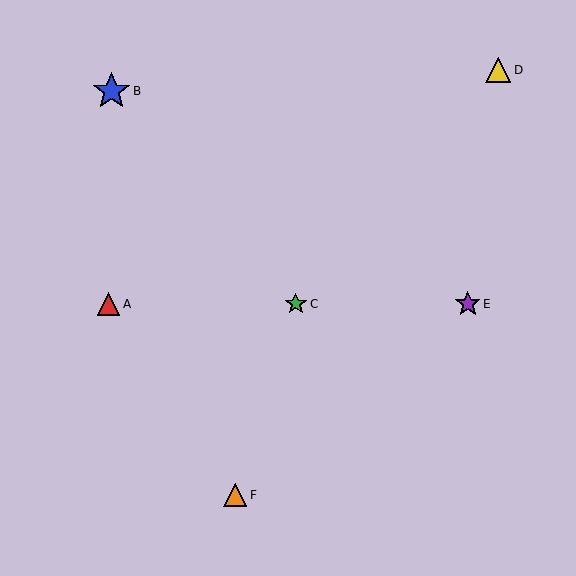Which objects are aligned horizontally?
Objects A, C, E are aligned horizontally.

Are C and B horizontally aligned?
No, C is at y≈304 and B is at y≈91.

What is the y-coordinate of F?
Object F is at y≈495.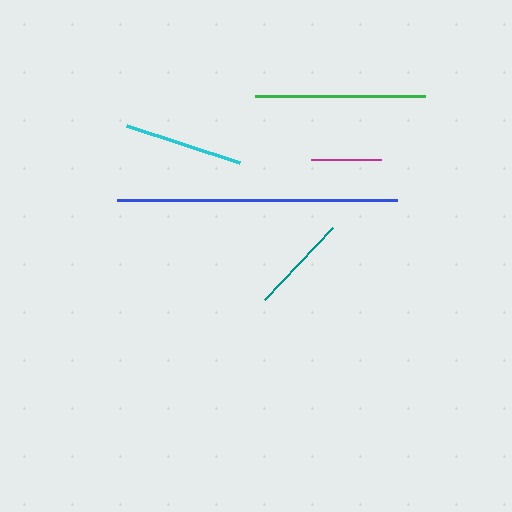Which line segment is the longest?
The blue line is the longest at approximately 280 pixels.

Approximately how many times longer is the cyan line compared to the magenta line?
The cyan line is approximately 1.7 times the length of the magenta line.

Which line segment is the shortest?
The magenta line is the shortest at approximately 70 pixels.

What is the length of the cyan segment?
The cyan segment is approximately 118 pixels long.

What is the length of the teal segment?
The teal segment is approximately 99 pixels long.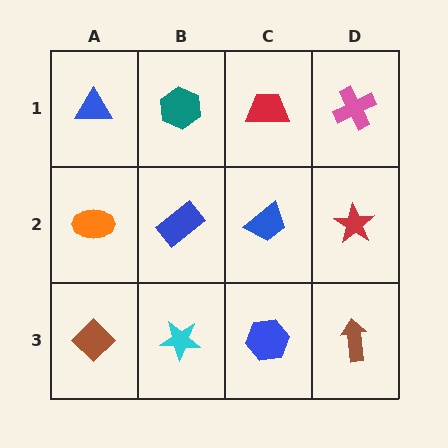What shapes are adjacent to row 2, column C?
A red trapezoid (row 1, column C), a blue hexagon (row 3, column C), a blue rectangle (row 2, column B), a red star (row 2, column D).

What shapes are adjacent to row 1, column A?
An orange ellipse (row 2, column A), a teal hexagon (row 1, column B).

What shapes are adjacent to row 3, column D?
A red star (row 2, column D), a blue hexagon (row 3, column C).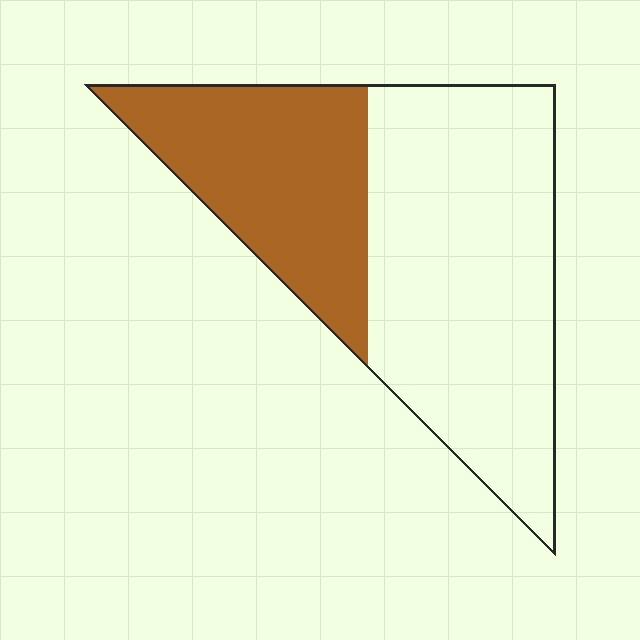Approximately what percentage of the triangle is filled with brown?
Approximately 35%.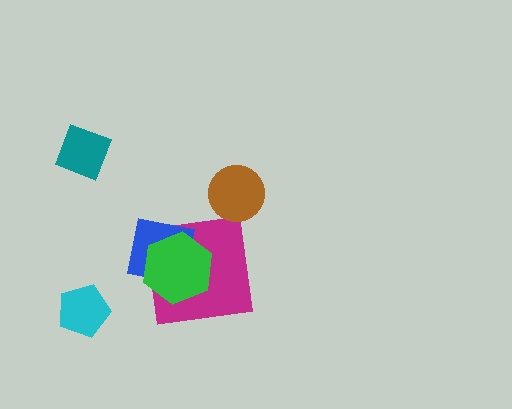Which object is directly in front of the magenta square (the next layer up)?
The blue square is directly in front of the magenta square.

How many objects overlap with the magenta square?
2 objects overlap with the magenta square.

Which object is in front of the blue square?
The green hexagon is in front of the blue square.